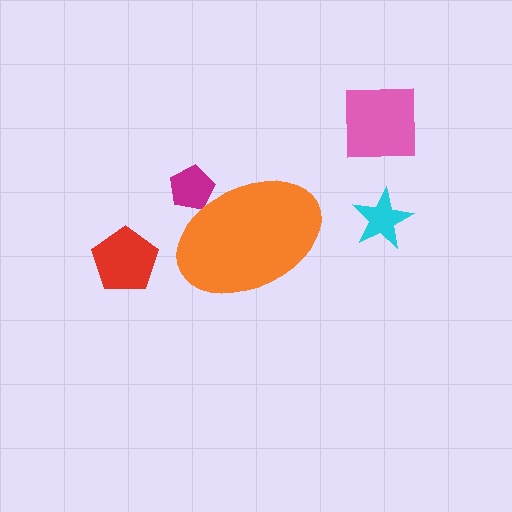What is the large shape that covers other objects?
An orange ellipse.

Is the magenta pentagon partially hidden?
Yes, the magenta pentagon is partially hidden behind the orange ellipse.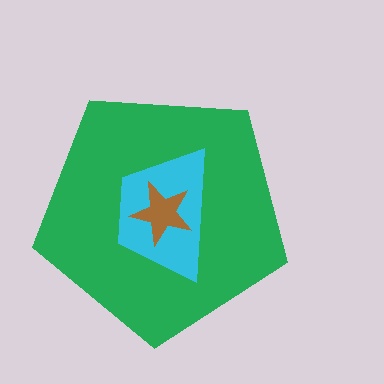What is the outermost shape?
The green pentagon.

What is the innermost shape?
The brown star.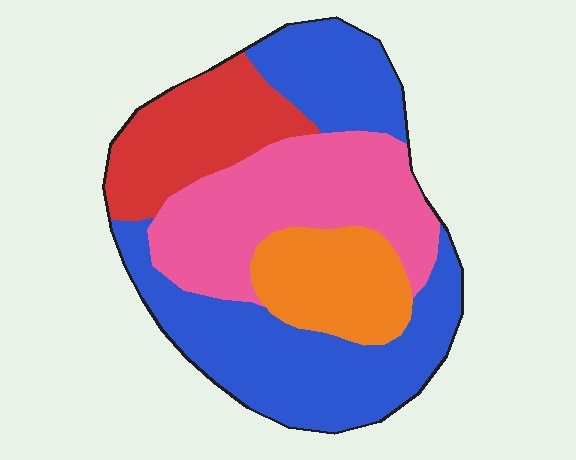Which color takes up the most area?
Blue, at roughly 40%.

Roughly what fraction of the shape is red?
Red covers roughly 15% of the shape.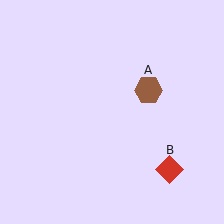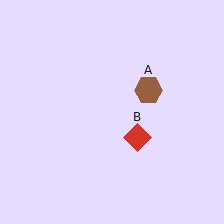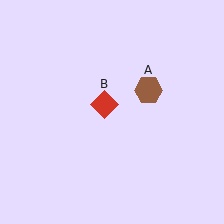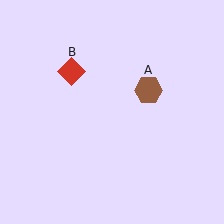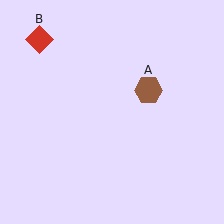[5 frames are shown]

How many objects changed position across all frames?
1 object changed position: red diamond (object B).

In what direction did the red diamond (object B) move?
The red diamond (object B) moved up and to the left.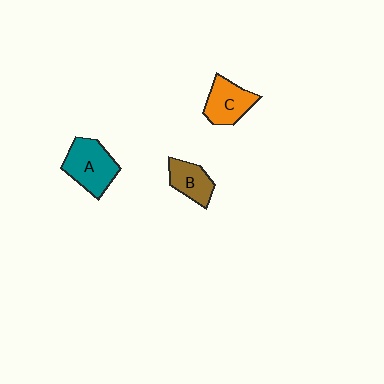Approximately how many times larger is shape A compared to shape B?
Approximately 1.5 times.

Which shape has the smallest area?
Shape B (brown).